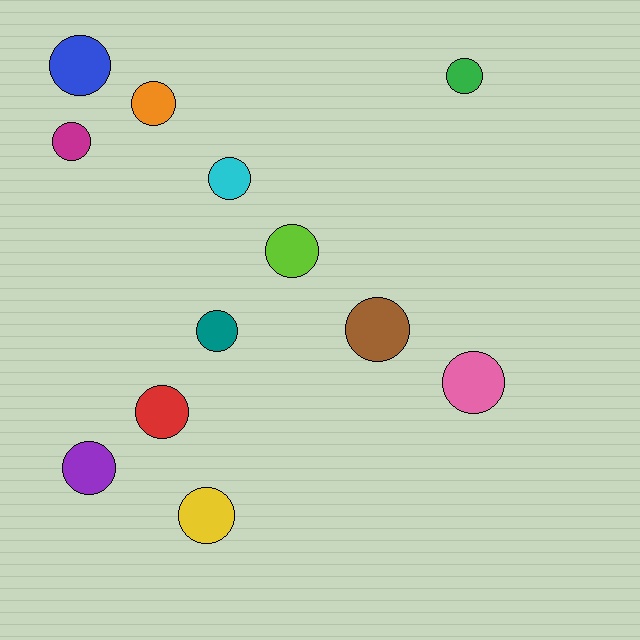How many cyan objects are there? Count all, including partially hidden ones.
There is 1 cyan object.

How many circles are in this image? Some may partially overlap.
There are 12 circles.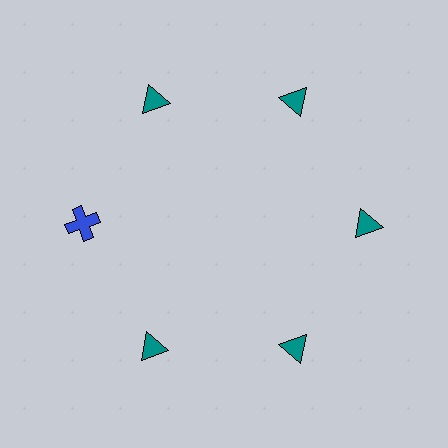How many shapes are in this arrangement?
There are 6 shapes arranged in a ring pattern.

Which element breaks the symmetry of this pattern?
The blue cross at roughly the 9 o'clock position breaks the symmetry. All other shapes are teal triangles.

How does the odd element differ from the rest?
It differs in both color (blue instead of teal) and shape (cross instead of triangle).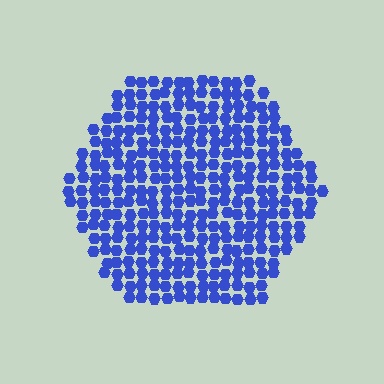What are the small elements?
The small elements are hexagons.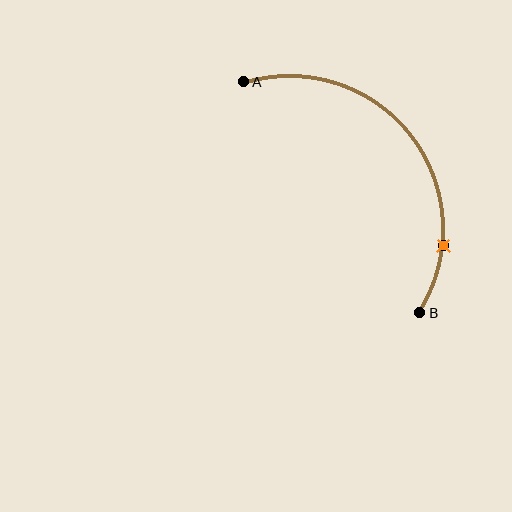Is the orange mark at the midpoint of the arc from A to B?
No. The orange mark lies on the arc but is closer to endpoint B. The arc midpoint would be at the point on the curve equidistant along the arc from both A and B.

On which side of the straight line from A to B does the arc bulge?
The arc bulges above and to the right of the straight line connecting A and B.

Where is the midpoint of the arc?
The arc midpoint is the point on the curve farthest from the straight line joining A and B. It sits above and to the right of that line.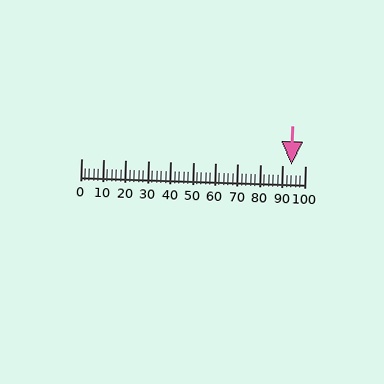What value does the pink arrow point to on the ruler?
The pink arrow points to approximately 94.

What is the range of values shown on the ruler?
The ruler shows values from 0 to 100.